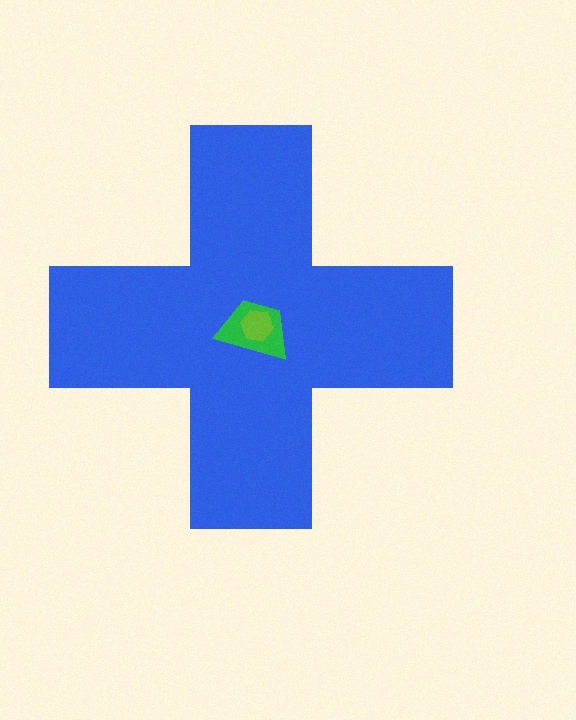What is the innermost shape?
The lime hexagon.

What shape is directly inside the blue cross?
The green trapezoid.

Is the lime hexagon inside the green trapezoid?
Yes.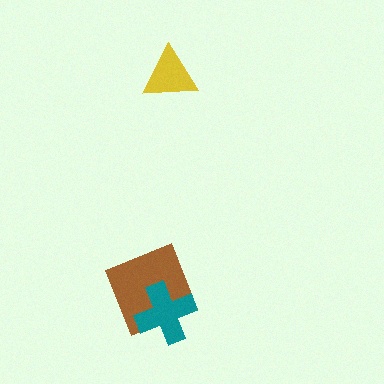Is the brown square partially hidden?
Yes, it is partially covered by another shape.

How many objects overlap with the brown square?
1 object overlaps with the brown square.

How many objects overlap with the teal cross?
1 object overlaps with the teal cross.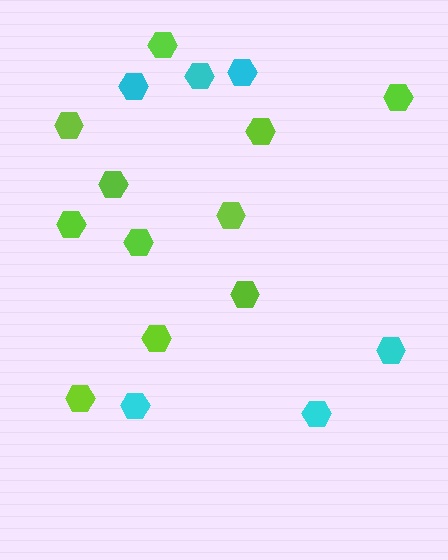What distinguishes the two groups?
There are 2 groups: one group of lime hexagons (11) and one group of cyan hexagons (6).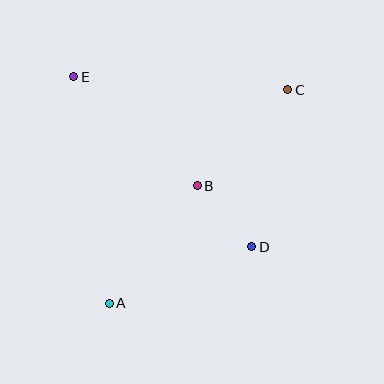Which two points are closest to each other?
Points B and D are closest to each other.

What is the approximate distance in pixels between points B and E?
The distance between B and E is approximately 165 pixels.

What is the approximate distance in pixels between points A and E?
The distance between A and E is approximately 229 pixels.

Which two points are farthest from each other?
Points A and C are farthest from each other.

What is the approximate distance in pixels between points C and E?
The distance between C and E is approximately 215 pixels.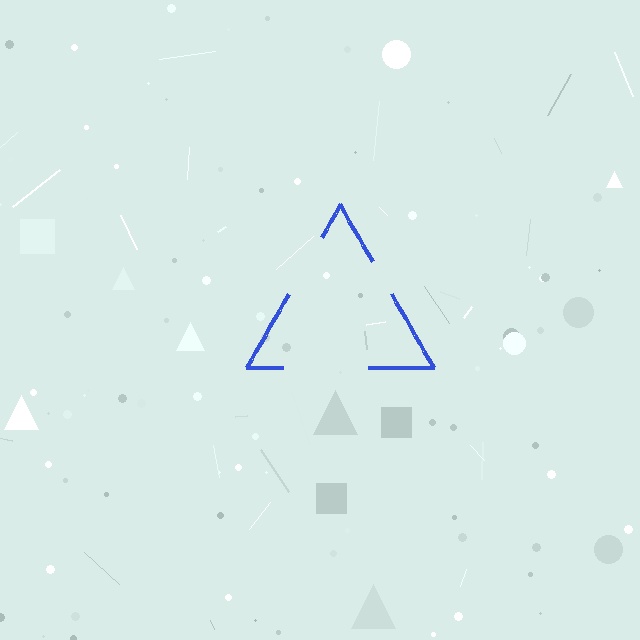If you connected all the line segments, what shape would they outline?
They would outline a triangle.